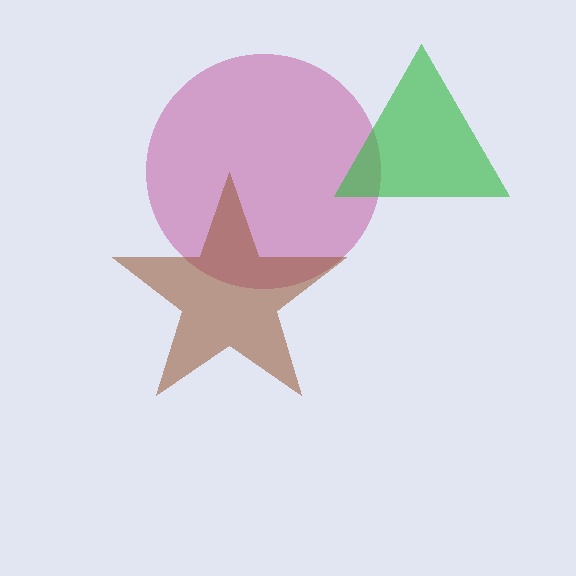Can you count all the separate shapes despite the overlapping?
Yes, there are 3 separate shapes.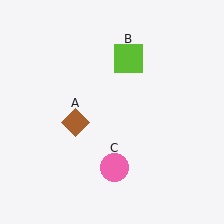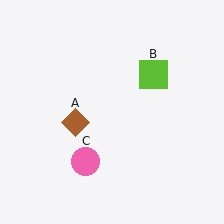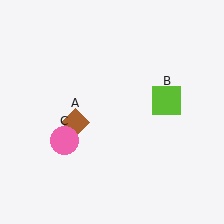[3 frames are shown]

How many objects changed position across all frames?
2 objects changed position: lime square (object B), pink circle (object C).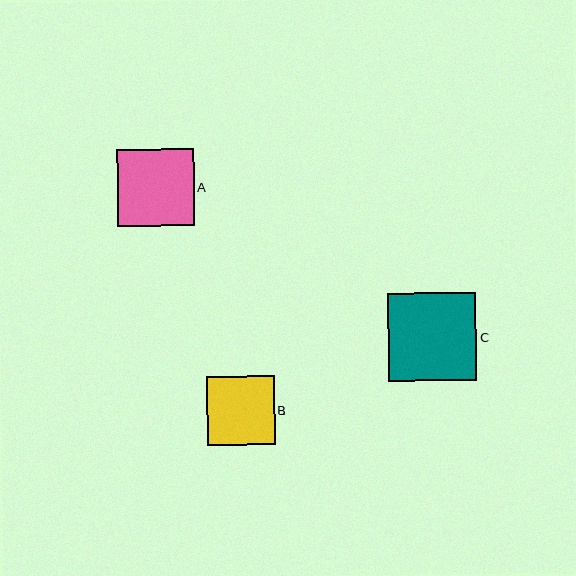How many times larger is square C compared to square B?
Square C is approximately 1.3 times the size of square B.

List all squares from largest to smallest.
From largest to smallest: C, A, B.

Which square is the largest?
Square C is the largest with a size of approximately 89 pixels.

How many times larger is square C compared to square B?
Square C is approximately 1.3 times the size of square B.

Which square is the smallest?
Square B is the smallest with a size of approximately 68 pixels.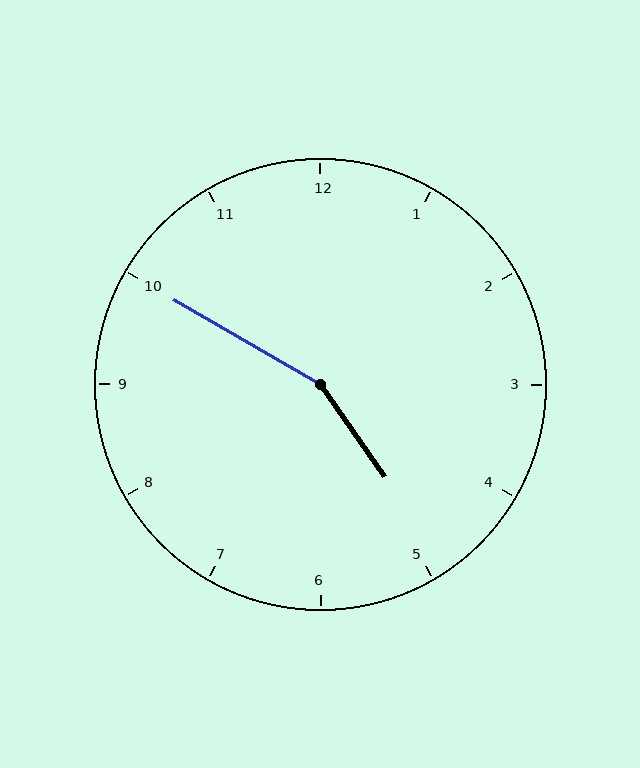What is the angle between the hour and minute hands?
Approximately 155 degrees.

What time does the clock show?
4:50.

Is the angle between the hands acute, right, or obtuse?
It is obtuse.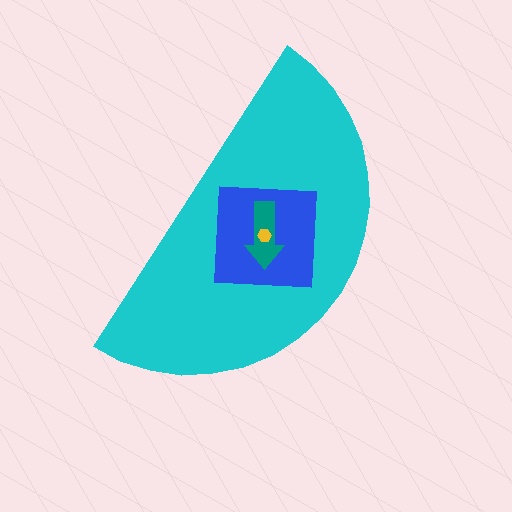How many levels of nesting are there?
4.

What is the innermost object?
The yellow hexagon.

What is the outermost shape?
The cyan semicircle.